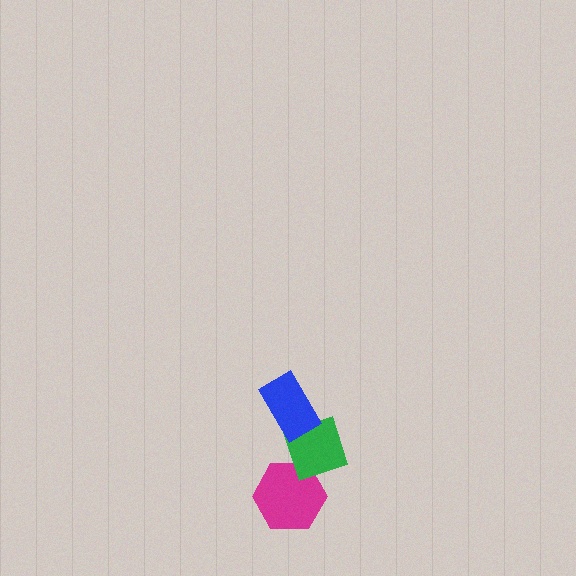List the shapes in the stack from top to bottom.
From top to bottom: the blue rectangle, the green diamond, the magenta hexagon.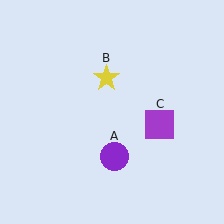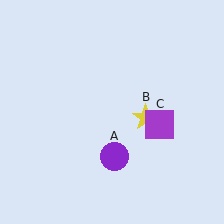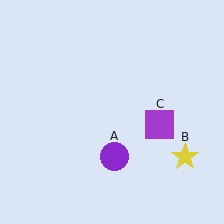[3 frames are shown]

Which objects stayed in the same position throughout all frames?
Purple circle (object A) and purple square (object C) remained stationary.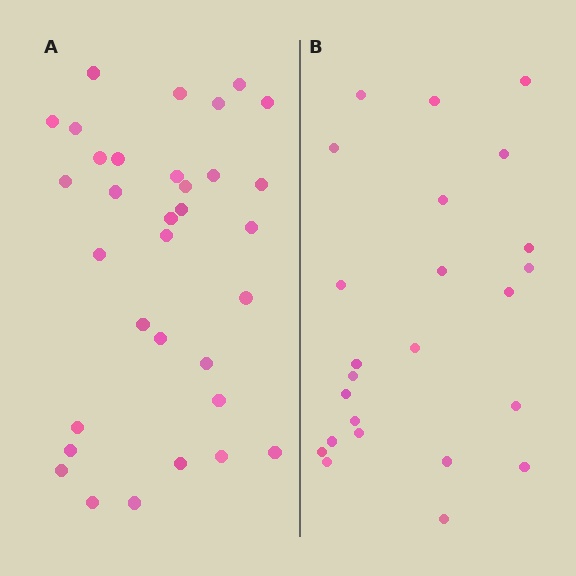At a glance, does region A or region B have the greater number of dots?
Region A (the left region) has more dots.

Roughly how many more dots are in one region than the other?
Region A has roughly 8 or so more dots than region B.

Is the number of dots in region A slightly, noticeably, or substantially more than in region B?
Region A has noticeably more, but not dramatically so. The ratio is roughly 1.4 to 1.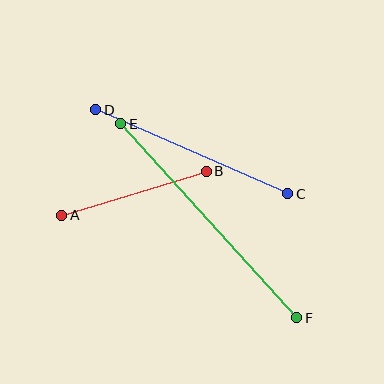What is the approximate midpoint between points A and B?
The midpoint is at approximately (134, 193) pixels.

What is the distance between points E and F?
The distance is approximately 262 pixels.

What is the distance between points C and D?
The distance is approximately 209 pixels.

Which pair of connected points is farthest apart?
Points E and F are farthest apart.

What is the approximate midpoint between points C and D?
The midpoint is at approximately (192, 152) pixels.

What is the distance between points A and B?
The distance is approximately 151 pixels.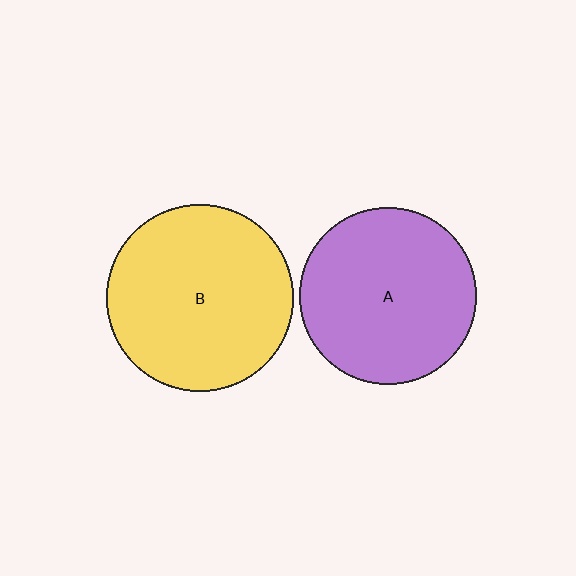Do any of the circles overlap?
No, none of the circles overlap.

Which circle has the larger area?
Circle B (yellow).